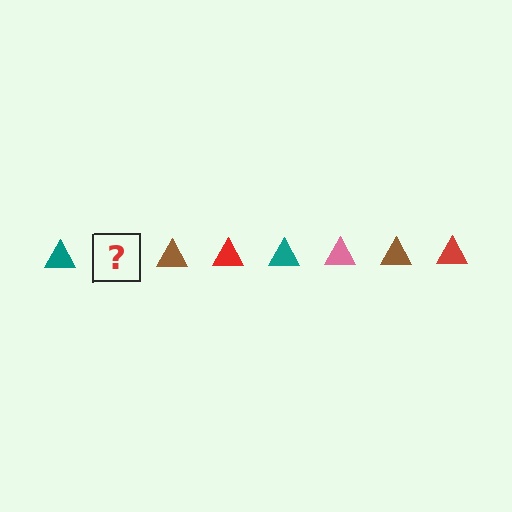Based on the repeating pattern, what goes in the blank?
The blank should be a pink triangle.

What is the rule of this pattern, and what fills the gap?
The rule is that the pattern cycles through teal, pink, brown, red triangles. The gap should be filled with a pink triangle.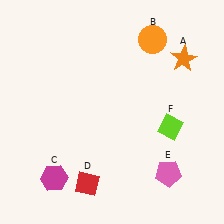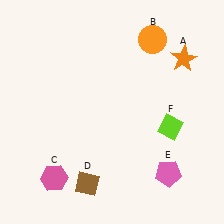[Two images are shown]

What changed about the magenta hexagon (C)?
In Image 1, C is magenta. In Image 2, it changed to pink.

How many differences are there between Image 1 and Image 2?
There are 2 differences between the two images.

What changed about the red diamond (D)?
In Image 1, D is red. In Image 2, it changed to brown.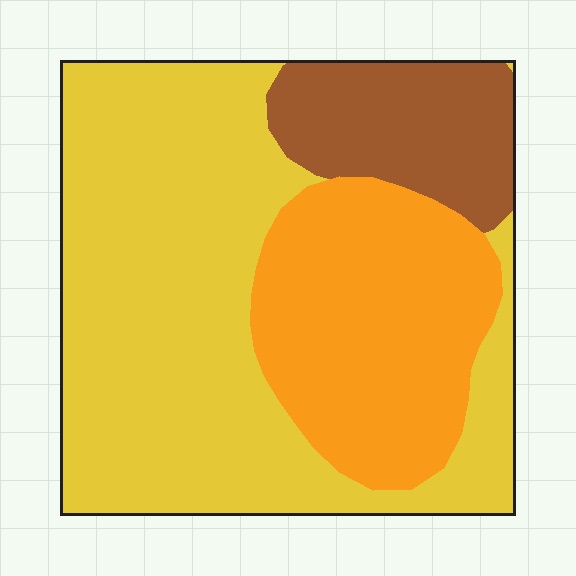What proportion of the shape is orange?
Orange takes up about one quarter (1/4) of the shape.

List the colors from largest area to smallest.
From largest to smallest: yellow, orange, brown.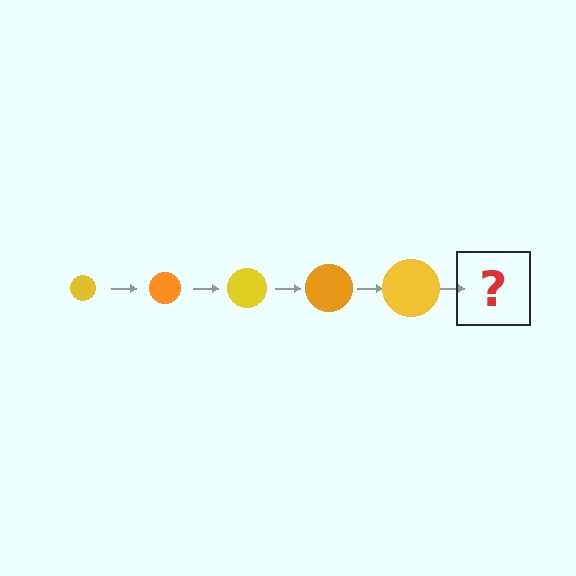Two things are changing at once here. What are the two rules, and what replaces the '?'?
The two rules are that the circle grows larger each step and the color cycles through yellow and orange. The '?' should be an orange circle, larger than the previous one.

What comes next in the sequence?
The next element should be an orange circle, larger than the previous one.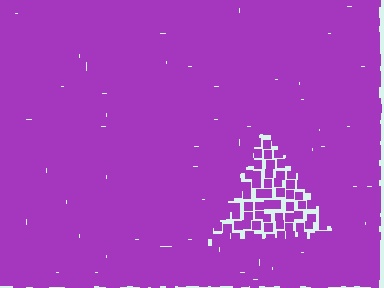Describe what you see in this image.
The image contains small purple elements arranged at two different densities. A triangle-shaped region is visible where the elements are less densely packed than the surrounding area.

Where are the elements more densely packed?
The elements are more densely packed outside the triangle boundary.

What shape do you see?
I see a triangle.